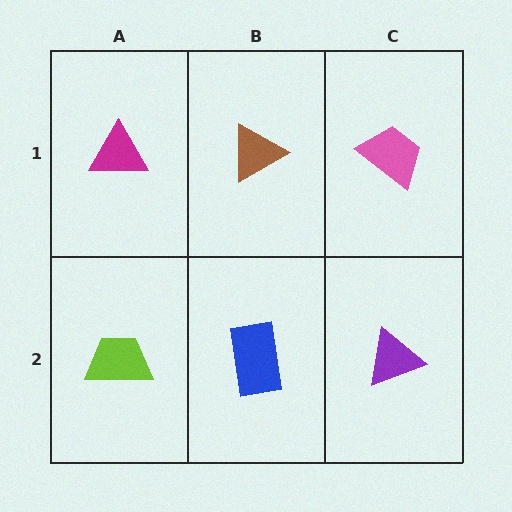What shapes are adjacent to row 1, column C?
A purple triangle (row 2, column C), a brown triangle (row 1, column B).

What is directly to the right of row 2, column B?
A purple triangle.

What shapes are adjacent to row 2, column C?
A pink trapezoid (row 1, column C), a blue rectangle (row 2, column B).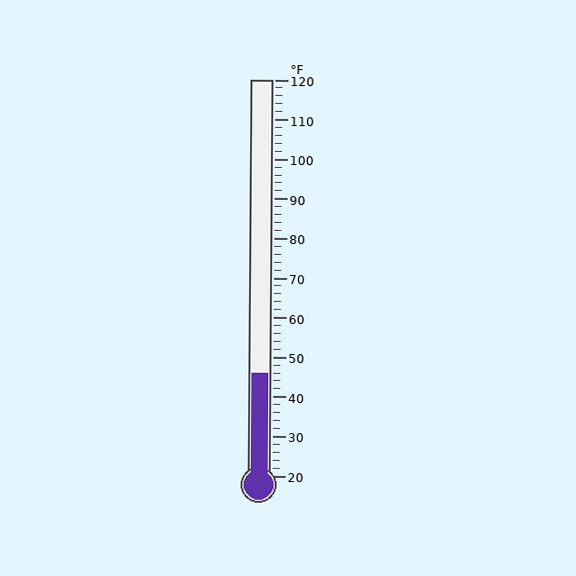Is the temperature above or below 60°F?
The temperature is below 60°F.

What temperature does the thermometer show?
The thermometer shows approximately 46°F.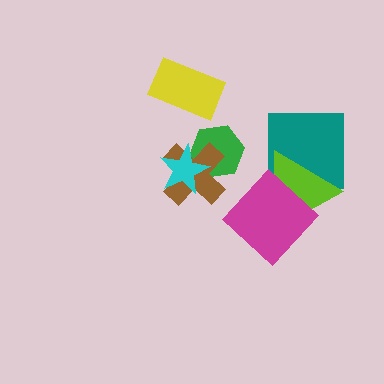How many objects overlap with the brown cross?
2 objects overlap with the brown cross.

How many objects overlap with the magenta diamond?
1 object overlaps with the magenta diamond.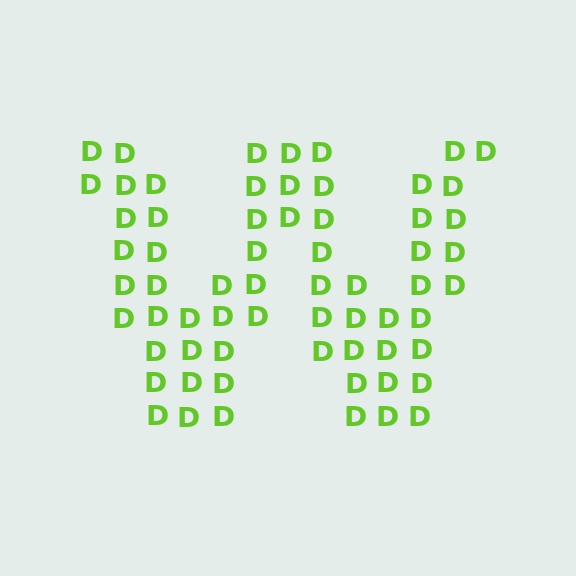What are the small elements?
The small elements are letter D's.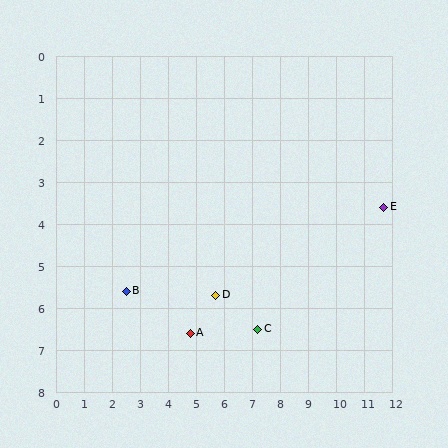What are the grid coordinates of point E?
Point E is at approximately (11.7, 3.6).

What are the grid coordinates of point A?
Point A is at approximately (4.8, 6.6).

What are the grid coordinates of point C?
Point C is at approximately (7.2, 6.5).